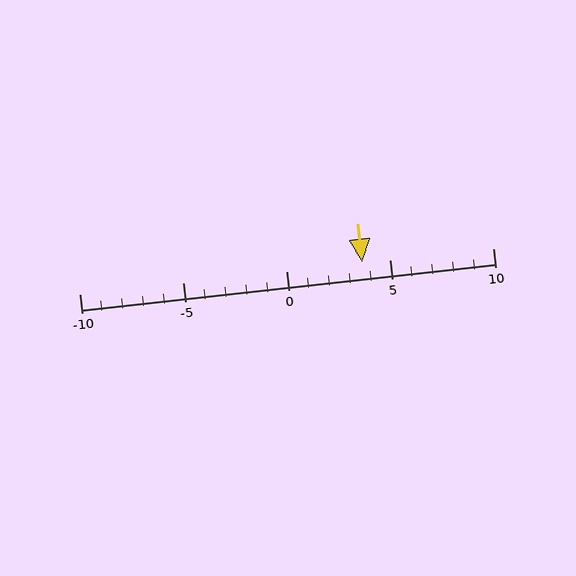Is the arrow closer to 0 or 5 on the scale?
The arrow is closer to 5.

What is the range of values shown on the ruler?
The ruler shows values from -10 to 10.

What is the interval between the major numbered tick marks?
The major tick marks are spaced 5 units apart.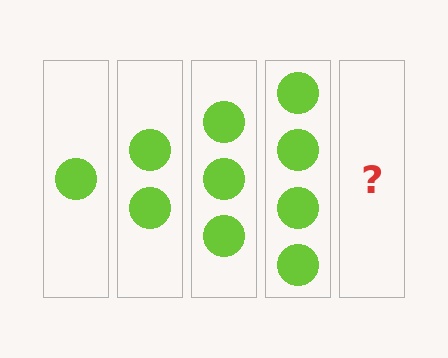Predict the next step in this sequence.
The next step is 5 circles.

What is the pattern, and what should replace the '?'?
The pattern is that each step adds one more circle. The '?' should be 5 circles.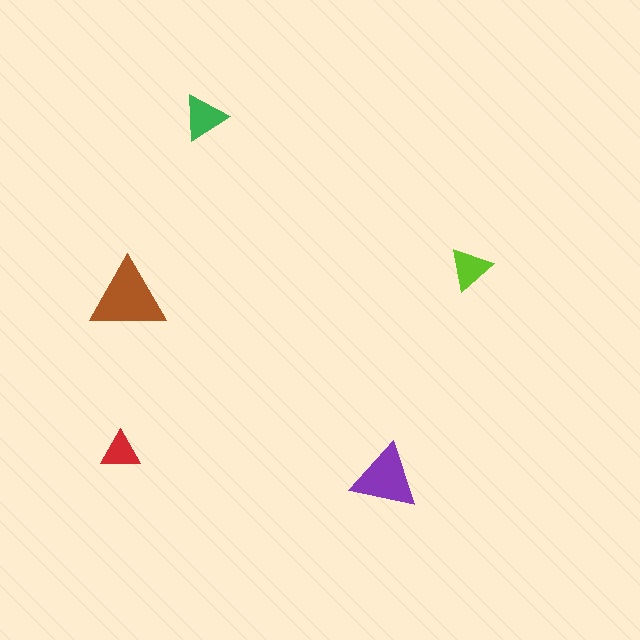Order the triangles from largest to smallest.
the brown one, the purple one, the green one, the lime one, the red one.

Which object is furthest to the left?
The red triangle is leftmost.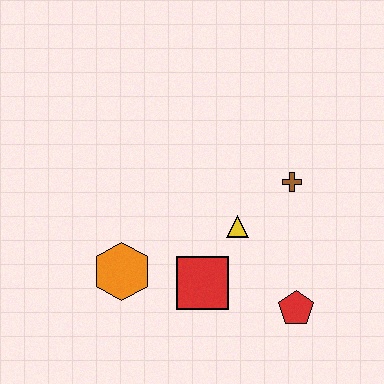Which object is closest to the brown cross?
The yellow triangle is closest to the brown cross.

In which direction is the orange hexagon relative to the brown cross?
The orange hexagon is to the left of the brown cross.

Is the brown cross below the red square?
No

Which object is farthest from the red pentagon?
The orange hexagon is farthest from the red pentagon.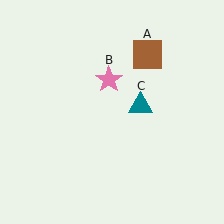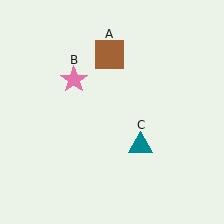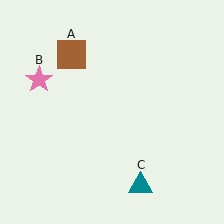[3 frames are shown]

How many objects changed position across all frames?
3 objects changed position: brown square (object A), pink star (object B), teal triangle (object C).